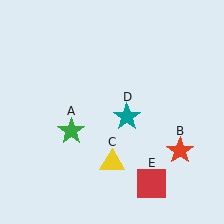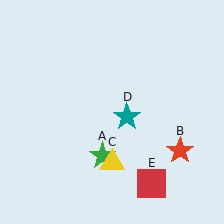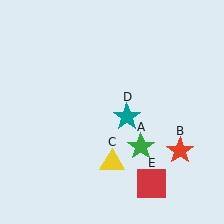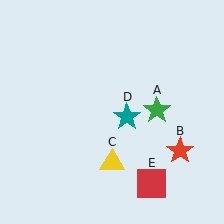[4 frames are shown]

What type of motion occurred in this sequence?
The green star (object A) rotated counterclockwise around the center of the scene.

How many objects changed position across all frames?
1 object changed position: green star (object A).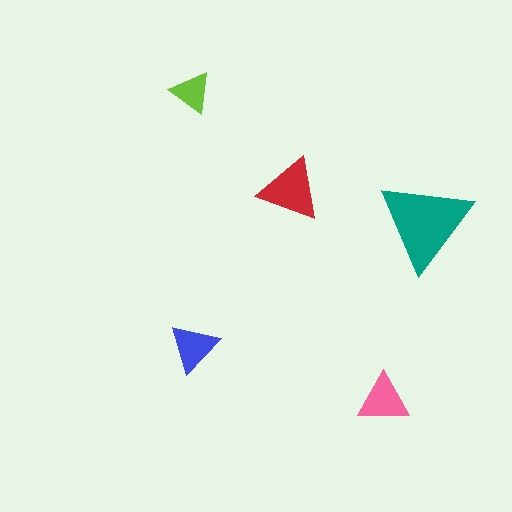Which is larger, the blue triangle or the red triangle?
The red one.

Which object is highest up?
The lime triangle is topmost.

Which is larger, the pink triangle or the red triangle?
The red one.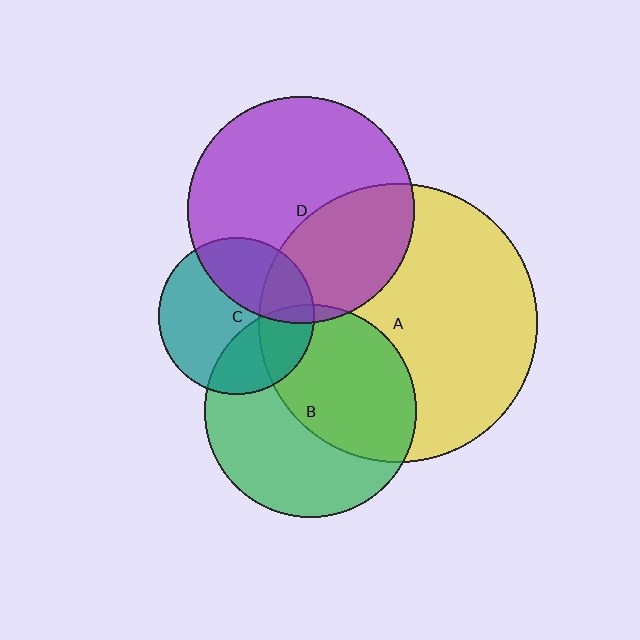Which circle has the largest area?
Circle A (yellow).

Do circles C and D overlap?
Yes.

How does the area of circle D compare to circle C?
Approximately 2.1 times.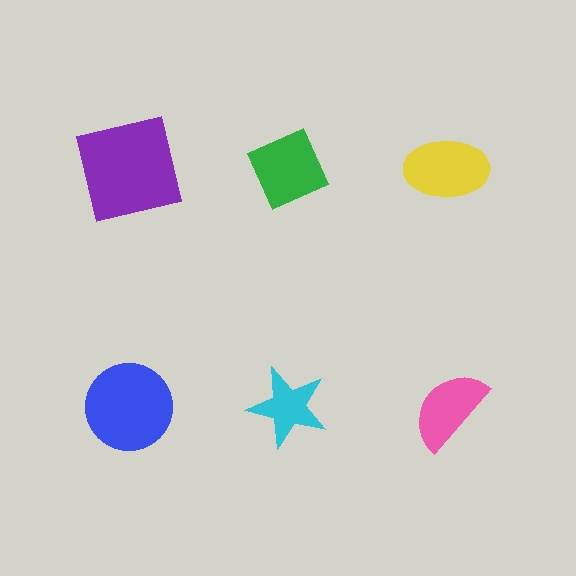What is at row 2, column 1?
A blue circle.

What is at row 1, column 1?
A purple square.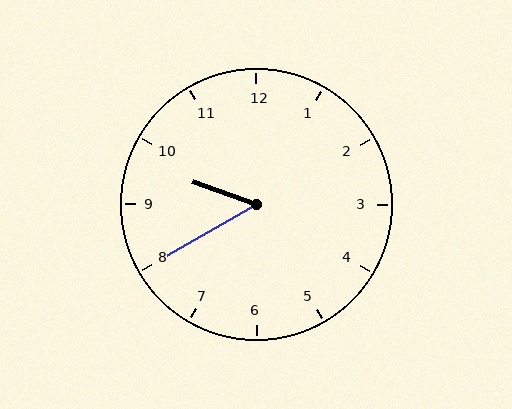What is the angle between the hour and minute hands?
Approximately 50 degrees.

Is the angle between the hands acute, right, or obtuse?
It is acute.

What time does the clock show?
9:40.